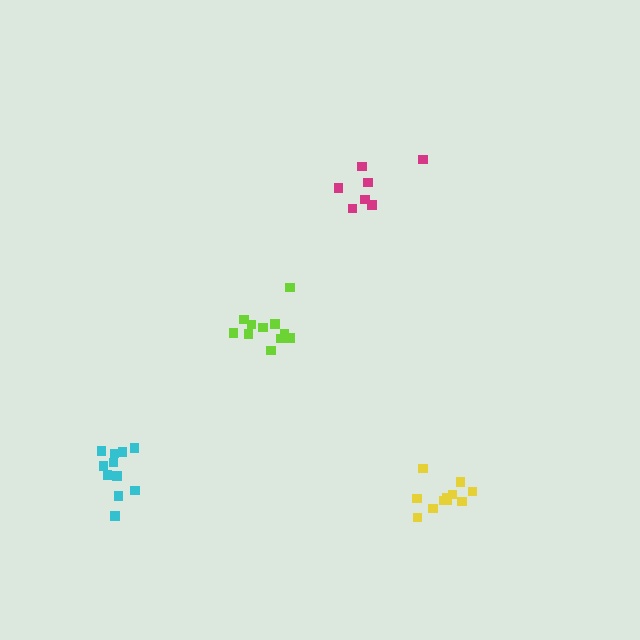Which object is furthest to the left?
The cyan cluster is leftmost.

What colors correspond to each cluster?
The clusters are colored: lime, cyan, yellow, magenta.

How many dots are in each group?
Group 1: 11 dots, Group 2: 11 dots, Group 3: 11 dots, Group 4: 7 dots (40 total).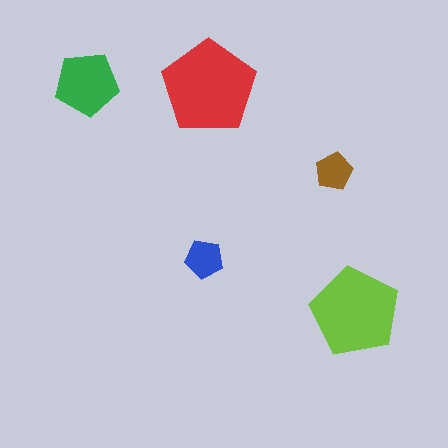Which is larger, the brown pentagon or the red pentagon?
The red one.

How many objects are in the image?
There are 5 objects in the image.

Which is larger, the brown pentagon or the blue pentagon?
The blue one.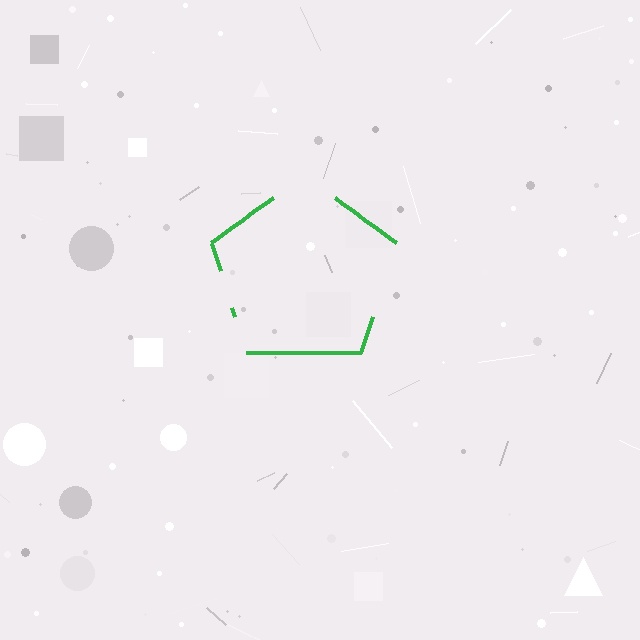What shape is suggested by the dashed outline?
The dashed outline suggests a pentagon.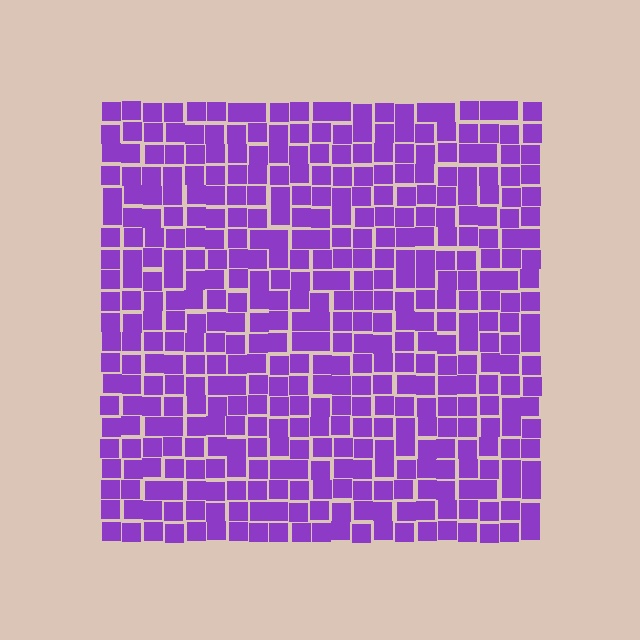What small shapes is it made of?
It is made of small squares.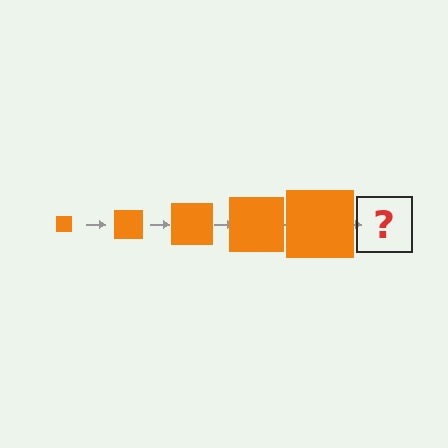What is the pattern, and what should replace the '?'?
The pattern is that the square gets progressively larger each step. The '?' should be an orange square, larger than the previous one.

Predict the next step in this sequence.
The next step is an orange square, larger than the previous one.